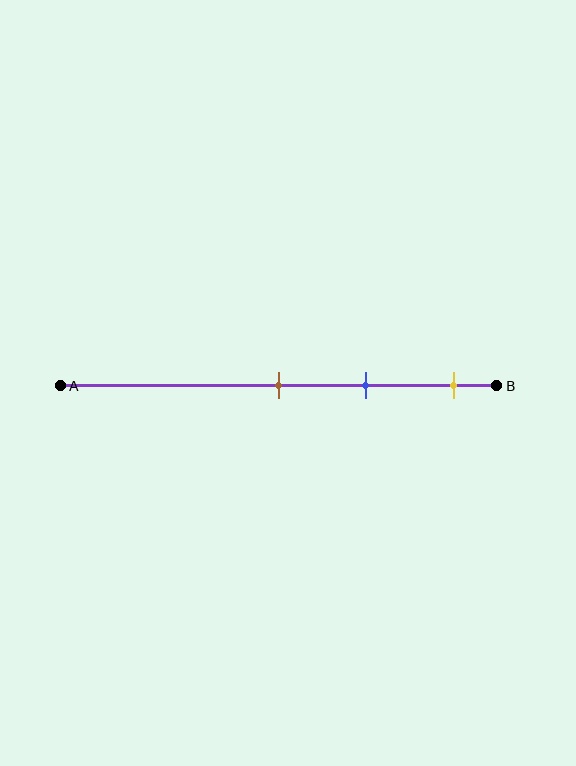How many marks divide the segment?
There are 3 marks dividing the segment.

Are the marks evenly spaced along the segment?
Yes, the marks are approximately evenly spaced.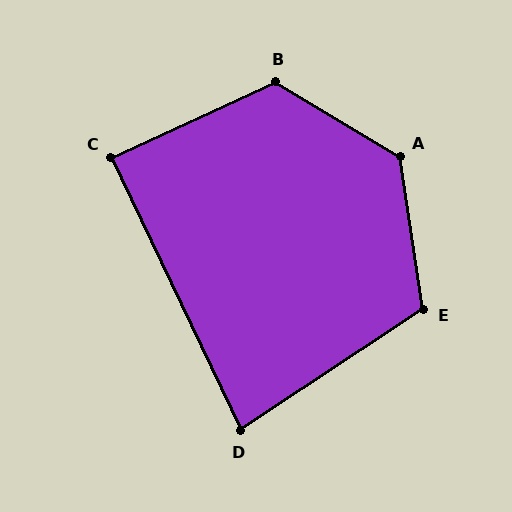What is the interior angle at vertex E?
Approximately 115 degrees (obtuse).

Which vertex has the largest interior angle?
A, at approximately 129 degrees.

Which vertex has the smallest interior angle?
D, at approximately 82 degrees.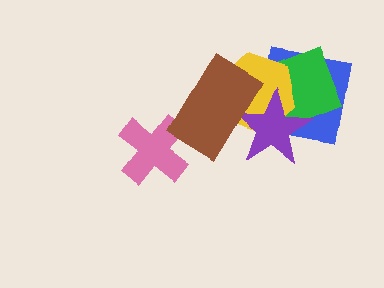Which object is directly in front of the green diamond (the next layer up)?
The yellow hexagon is directly in front of the green diamond.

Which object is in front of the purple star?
The brown rectangle is in front of the purple star.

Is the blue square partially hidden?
Yes, it is partially covered by another shape.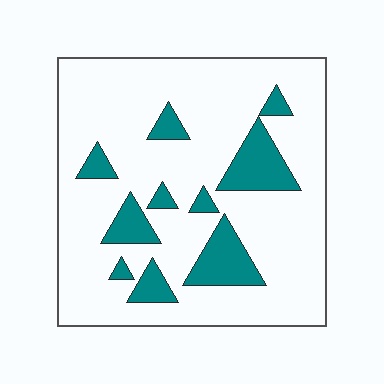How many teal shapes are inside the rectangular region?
10.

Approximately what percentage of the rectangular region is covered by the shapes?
Approximately 20%.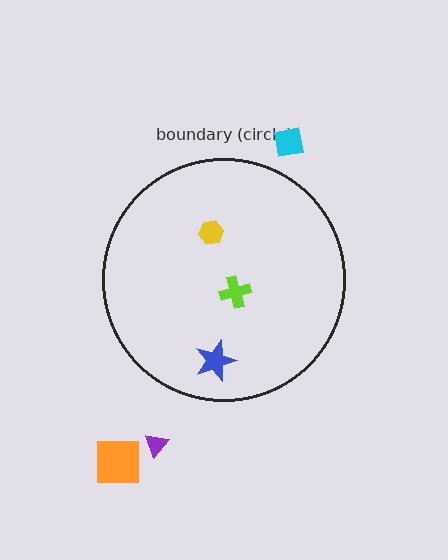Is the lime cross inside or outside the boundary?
Inside.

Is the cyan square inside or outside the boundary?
Outside.